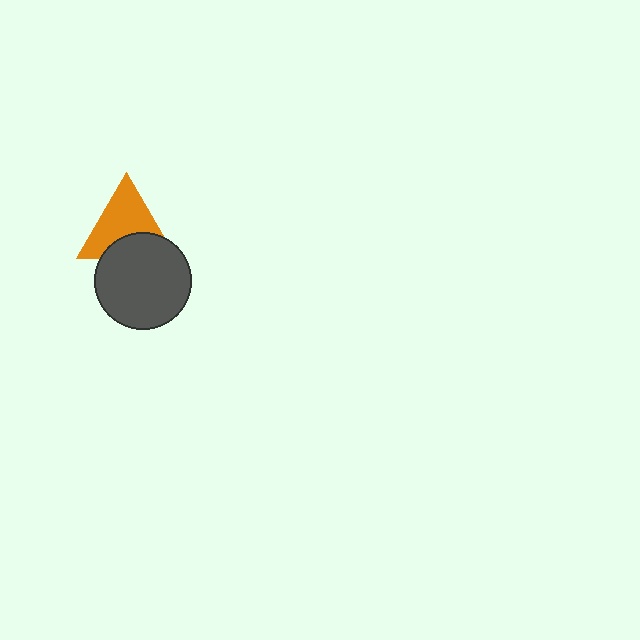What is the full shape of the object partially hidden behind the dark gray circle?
The partially hidden object is an orange triangle.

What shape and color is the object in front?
The object in front is a dark gray circle.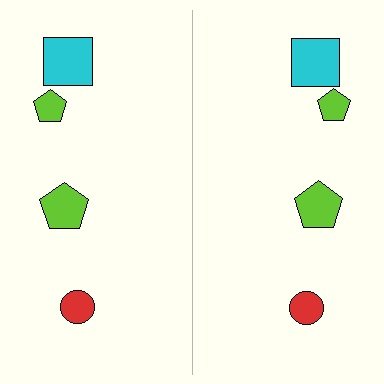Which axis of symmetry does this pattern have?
The pattern has a vertical axis of symmetry running through the center of the image.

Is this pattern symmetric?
Yes, this pattern has bilateral (reflection) symmetry.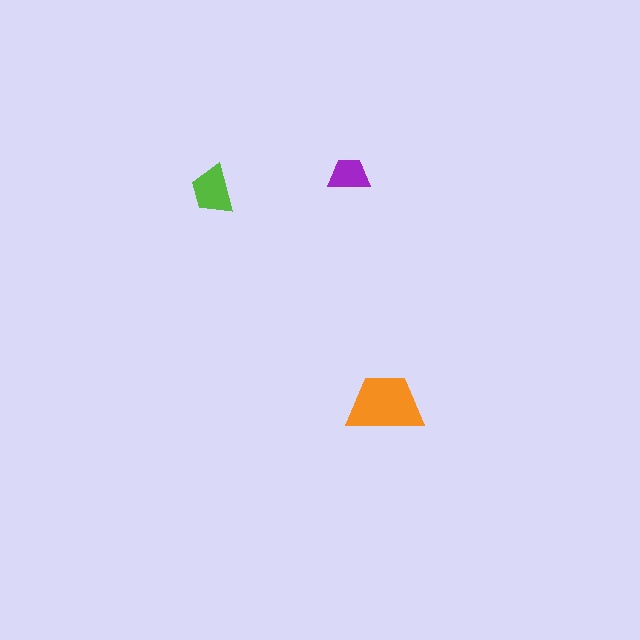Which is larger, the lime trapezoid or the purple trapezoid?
The lime one.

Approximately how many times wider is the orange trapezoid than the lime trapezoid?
About 1.5 times wider.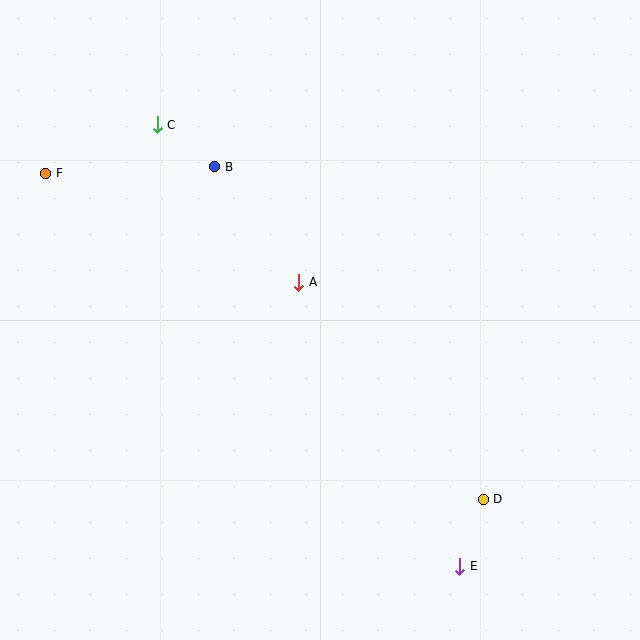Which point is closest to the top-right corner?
Point A is closest to the top-right corner.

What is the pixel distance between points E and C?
The distance between E and C is 535 pixels.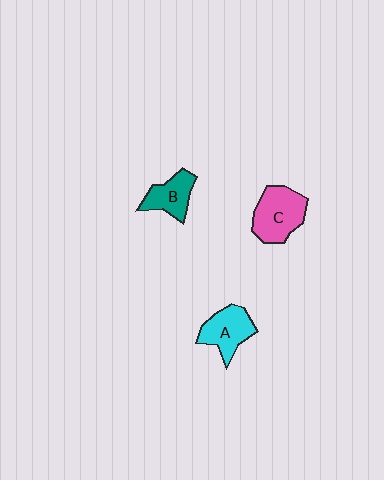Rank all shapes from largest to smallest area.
From largest to smallest: C (pink), A (cyan), B (teal).